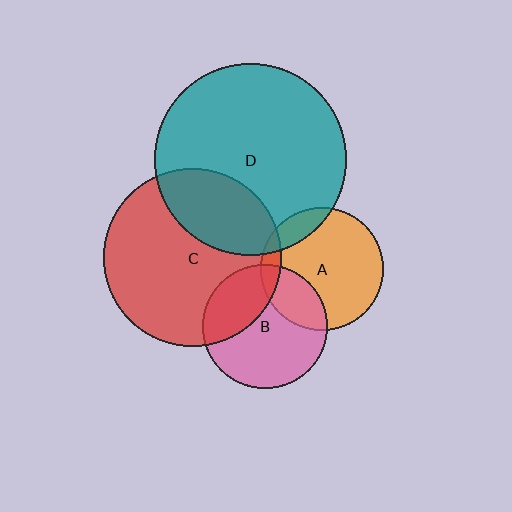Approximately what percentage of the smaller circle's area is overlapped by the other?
Approximately 30%.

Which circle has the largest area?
Circle D (teal).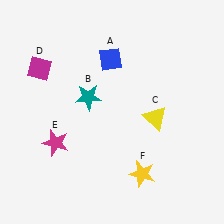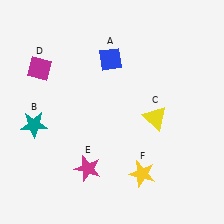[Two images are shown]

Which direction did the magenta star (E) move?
The magenta star (E) moved right.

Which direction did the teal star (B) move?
The teal star (B) moved left.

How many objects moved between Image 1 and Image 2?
2 objects moved between the two images.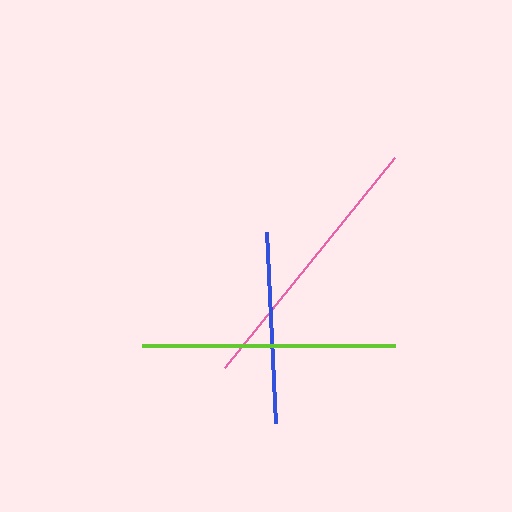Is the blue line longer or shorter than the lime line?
The lime line is longer than the blue line.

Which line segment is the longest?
The pink line is the longest at approximately 270 pixels.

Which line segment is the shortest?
The blue line is the shortest at approximately 192 pixels.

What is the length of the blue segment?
The blue segment is approximately 192 pixels long.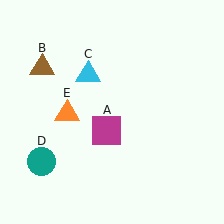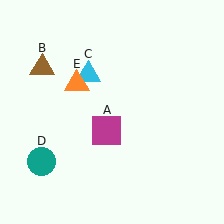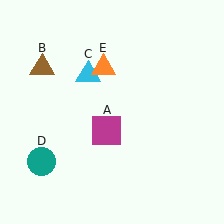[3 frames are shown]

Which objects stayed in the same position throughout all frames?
Magenta square (object A) and brown triangle (object B) and cyan triangle (object C) and teal circle (object D) remained stationary.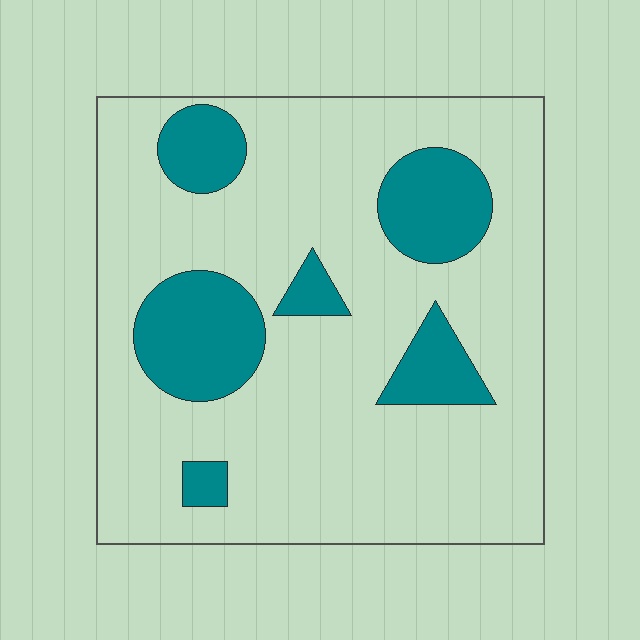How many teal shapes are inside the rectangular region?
6.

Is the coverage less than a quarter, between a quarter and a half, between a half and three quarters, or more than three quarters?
Less than a quarter.